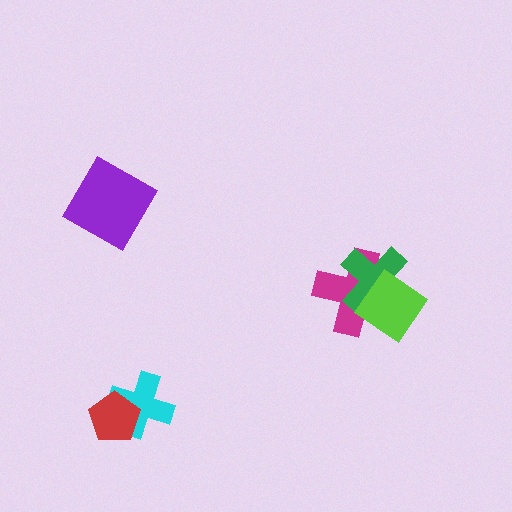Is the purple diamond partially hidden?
No, no other shape covers it.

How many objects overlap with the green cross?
2 objects overlap with the green cross.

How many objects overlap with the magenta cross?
2 objects overlap with the magenta cross.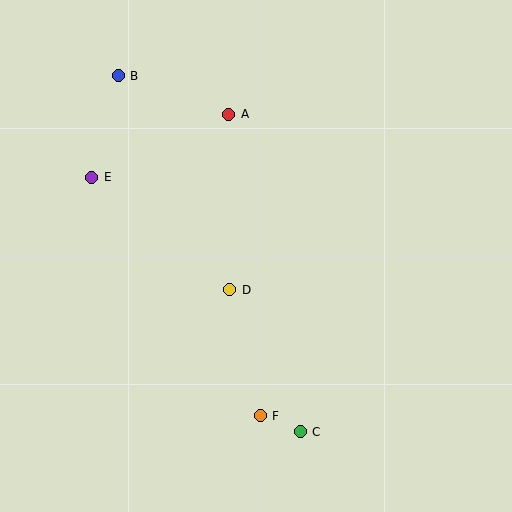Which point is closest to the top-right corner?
Point A is closest to the top-right corner.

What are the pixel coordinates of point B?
Point B is at (118, 76).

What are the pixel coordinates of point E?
Point E is at (92, 177).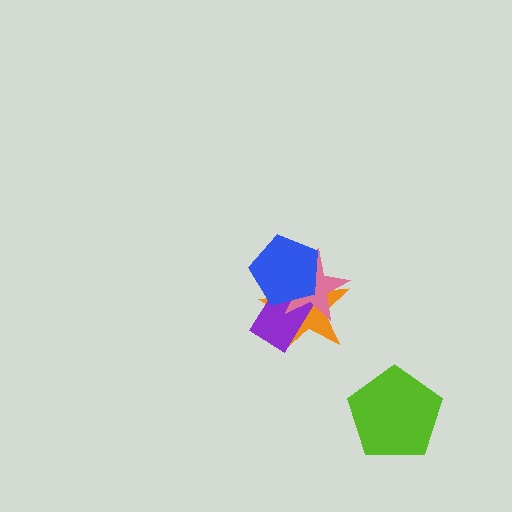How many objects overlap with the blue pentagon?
3 objects overlap with the blue pentagon.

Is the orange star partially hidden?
Yes, it is partially covered by another shape.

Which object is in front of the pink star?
The blue pentagon is in front of the pink star.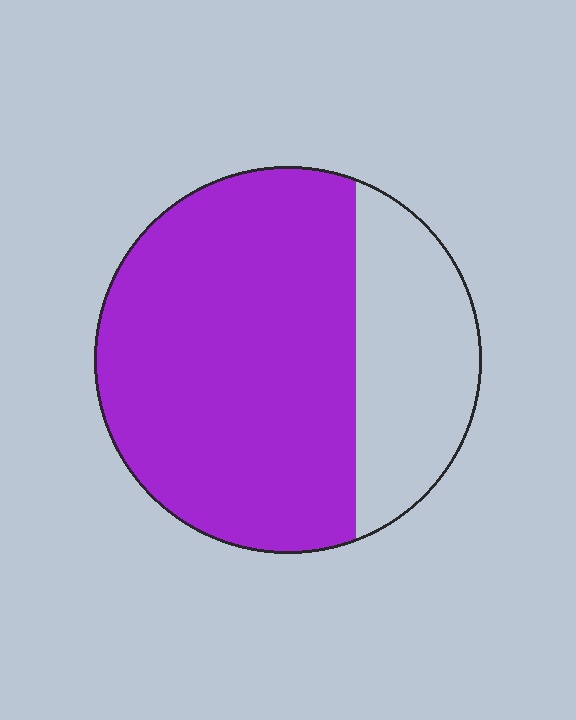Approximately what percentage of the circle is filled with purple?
Approximately 70%.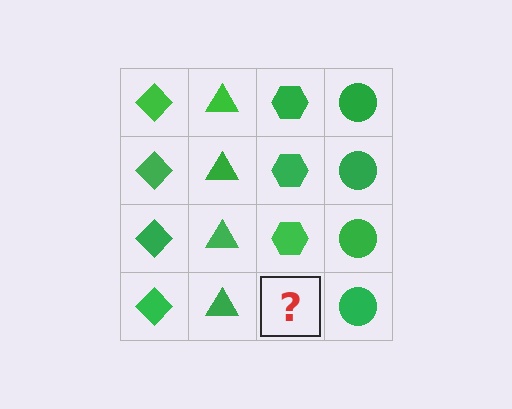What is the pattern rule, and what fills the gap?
The rule is that each column has a consistent shape. The gap should be filled with a green hexagon.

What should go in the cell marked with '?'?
The missing cell should contain a green hexagon.